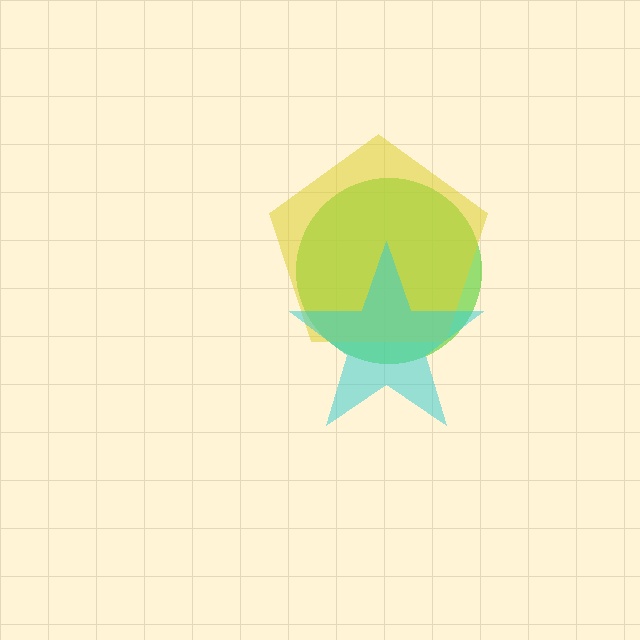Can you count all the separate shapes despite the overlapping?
Yes, there are 3 separate shapes.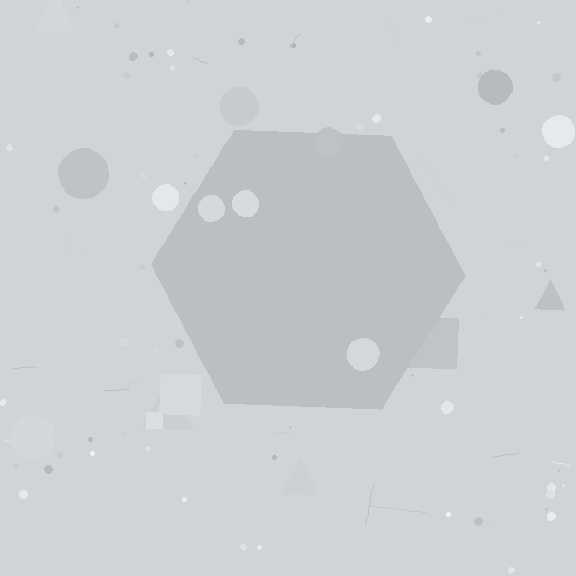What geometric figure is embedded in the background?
A hexagon is embedded in the background.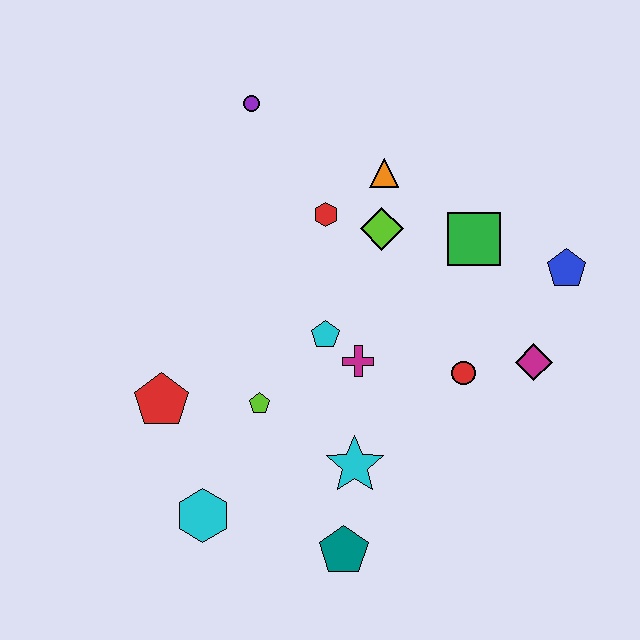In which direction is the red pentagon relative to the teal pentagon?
The red pentagon is to the left of the teal pentagon.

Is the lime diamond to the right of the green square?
No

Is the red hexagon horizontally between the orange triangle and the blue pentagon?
No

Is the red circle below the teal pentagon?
No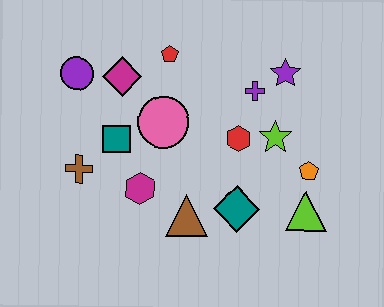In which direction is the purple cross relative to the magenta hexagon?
The purple cross is to the right of the magenta hexagon.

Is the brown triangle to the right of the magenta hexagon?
Yes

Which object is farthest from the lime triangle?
The purple circle is farthest from the lime triangle.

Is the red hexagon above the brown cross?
Yes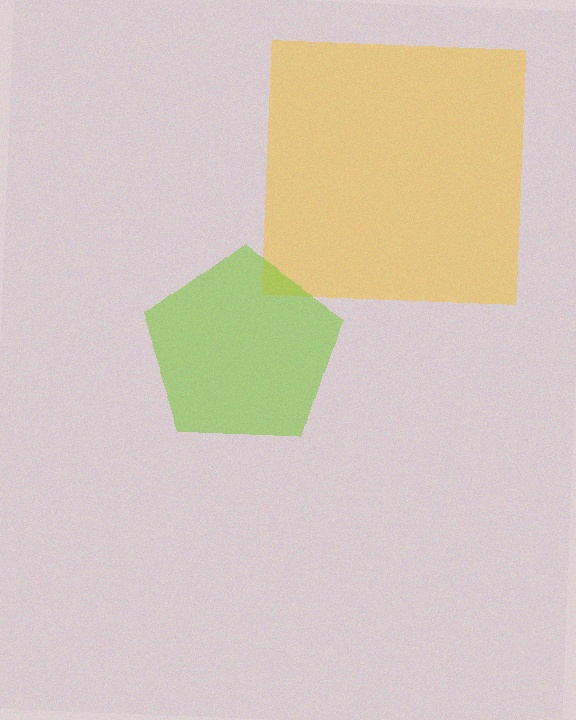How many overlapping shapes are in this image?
There are 2 overlapping shapes in the image.